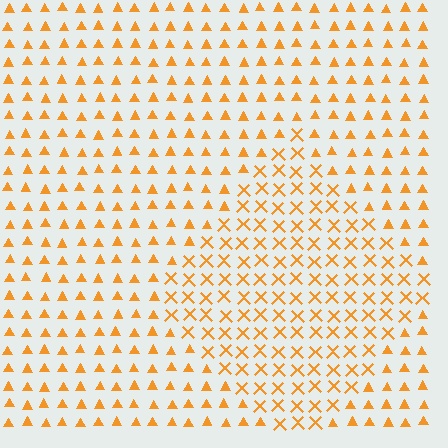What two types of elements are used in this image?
The image uses X marks inside the diamond region and triangles outside it.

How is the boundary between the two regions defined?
The boundary is defined by a change in element shape: X marks inside vs. triangles outside. All elements share the same color and spacing.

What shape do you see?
I see a diamond.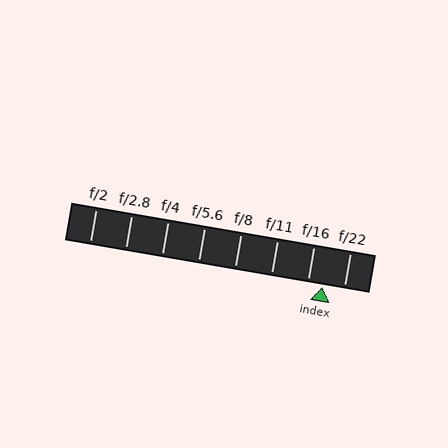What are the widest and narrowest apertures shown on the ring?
The widest aperture shown is f/2 and the narrowest is f/22.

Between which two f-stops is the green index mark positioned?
The index mark is between f/16 and f/22.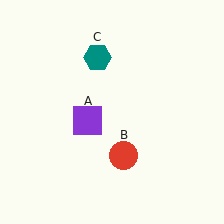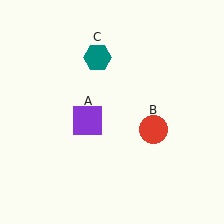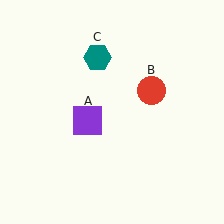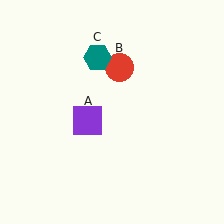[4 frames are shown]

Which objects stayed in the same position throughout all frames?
Purple square (object A) and teal hexagon (object C) remained stationary.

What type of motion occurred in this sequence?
The red circle (object B) rotated counterclockwise around the center of the scene.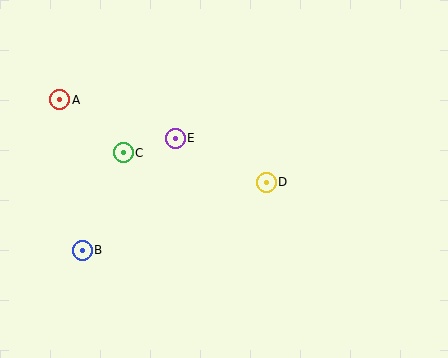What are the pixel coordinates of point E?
Point E is at (175, 138).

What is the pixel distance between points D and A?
The distance between D and A is 222 pixels.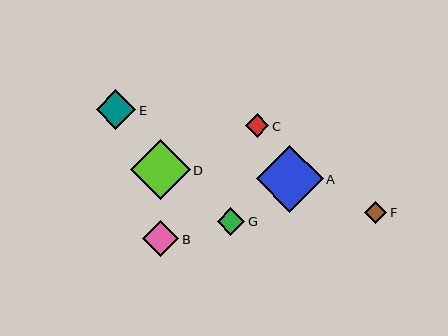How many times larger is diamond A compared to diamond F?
Diamond A is approximately 3.0 times the size of diamond F.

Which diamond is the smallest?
Diamond F is the smallest with a size of approximately 22 pixels.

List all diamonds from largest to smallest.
From largest to smallest: A, D, E, B, G, C, F.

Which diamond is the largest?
Diamond A is the largest with a size of approximately 67 pixels.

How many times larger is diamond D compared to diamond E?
Diamond D is approximately 1.5 times the size of diamond E.